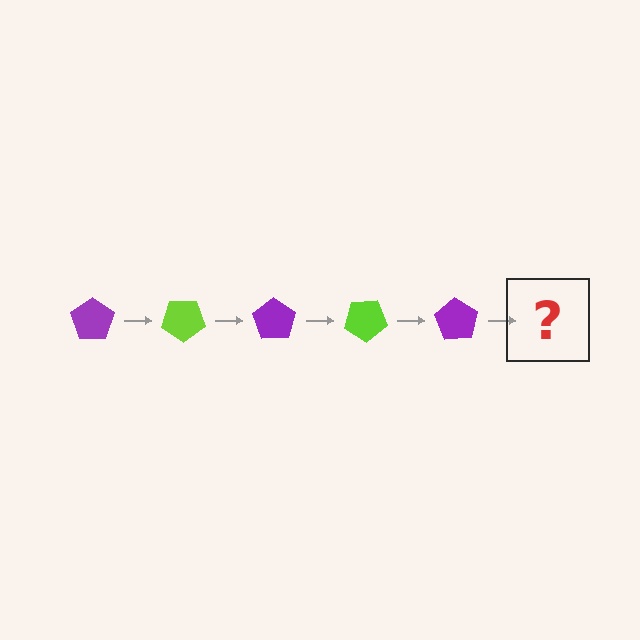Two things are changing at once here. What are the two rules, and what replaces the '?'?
The two rules are that it rotates 35 degrees each step and the color cycles through purple and lime. The '?' should be a lime pentagon, rotated 175 degrees from the start.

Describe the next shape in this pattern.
It should be a lime pentagon, rotated 175 degrees from the start.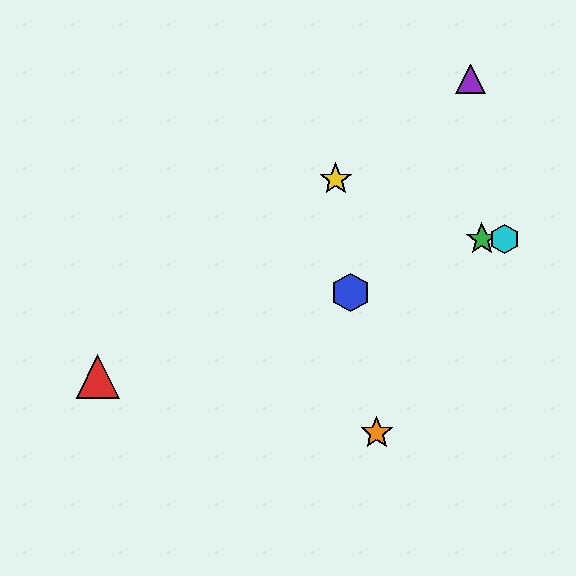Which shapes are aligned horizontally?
The green star, the cyan hexagon are aligned horizontally.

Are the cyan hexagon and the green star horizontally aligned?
Yes, both are at y≈239.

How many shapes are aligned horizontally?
2 shapes (the green star, the cyan hexagon) are aligned horizontally.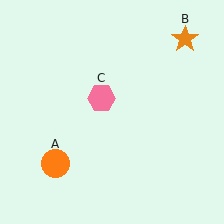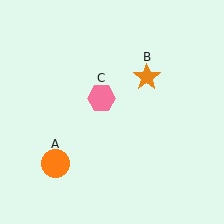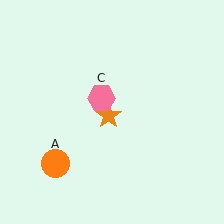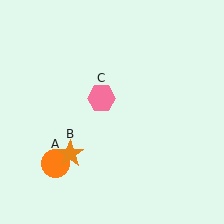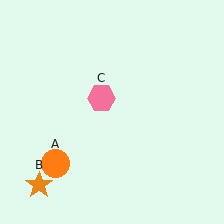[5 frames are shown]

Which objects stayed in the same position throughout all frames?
Orange circle (object A) and pink hexagon (object C) remained stationary.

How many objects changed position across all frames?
1 object changed position: orange star (object B).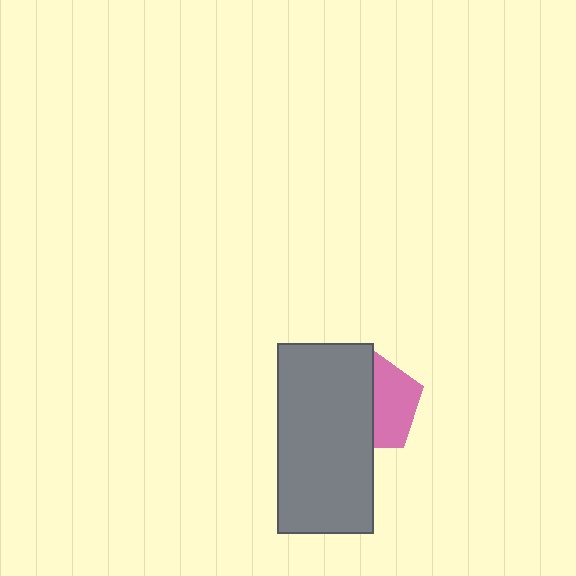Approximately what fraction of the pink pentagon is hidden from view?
Roughly 54% of the pink pentagon is hidden behind the gray rectangle.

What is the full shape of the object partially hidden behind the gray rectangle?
The partially hidden object is a pink pentagon.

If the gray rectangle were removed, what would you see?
You would see the complete pink pentagon.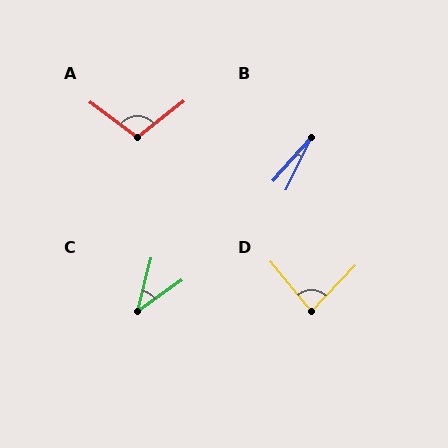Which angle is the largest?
A, at approximately 106 degrees.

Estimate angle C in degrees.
Approximately 41 degrees.